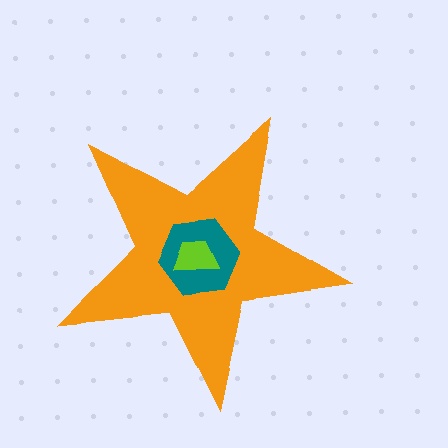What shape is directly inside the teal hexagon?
The lime trapezoid.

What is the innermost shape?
The lime trapezoid.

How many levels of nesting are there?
3.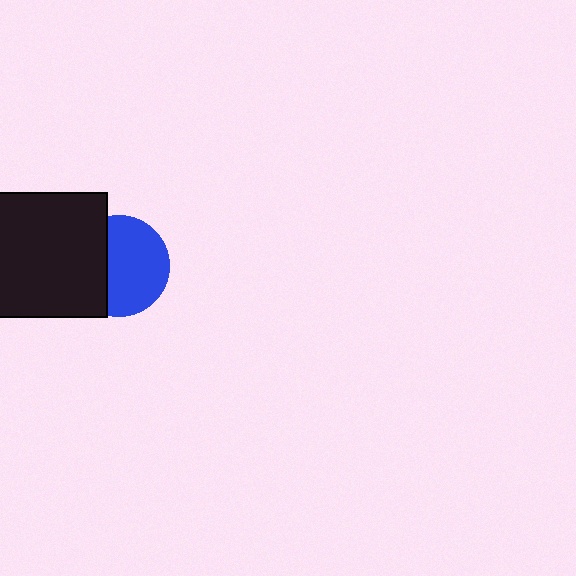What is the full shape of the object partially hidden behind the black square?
The partially hidden object is a blue circle.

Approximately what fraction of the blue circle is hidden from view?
Roughly 36% of the blue circle is hidden behind the black square.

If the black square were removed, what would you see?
You would see the complete blue circle.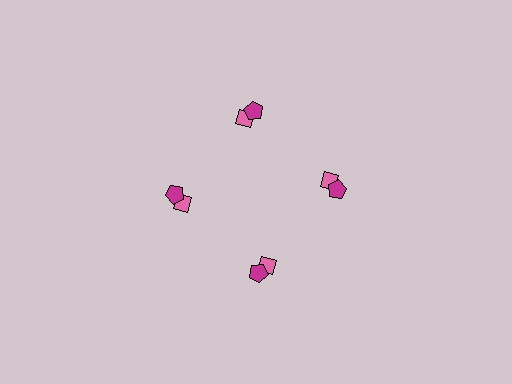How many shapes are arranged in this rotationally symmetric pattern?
There are 8 shapes, arranged in 4 groups of 2.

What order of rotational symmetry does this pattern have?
This pattern has 4-fold rotational symmetry.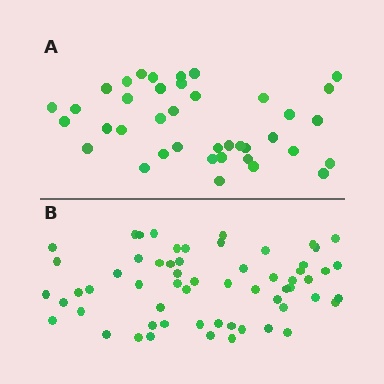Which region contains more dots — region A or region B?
Region B (the bottom region) has more dots.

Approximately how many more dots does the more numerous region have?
Region B has approximately 20 more dots than region A.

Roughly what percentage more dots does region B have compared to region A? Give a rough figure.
About 55% more.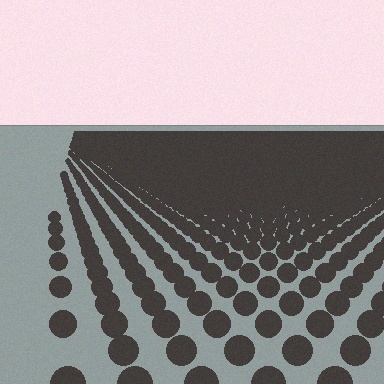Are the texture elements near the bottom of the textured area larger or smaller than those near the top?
Larger. Near the bottom, elements are closer to the viewer and appear at a bigger on-screen size.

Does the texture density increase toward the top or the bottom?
Density increases toward the top.